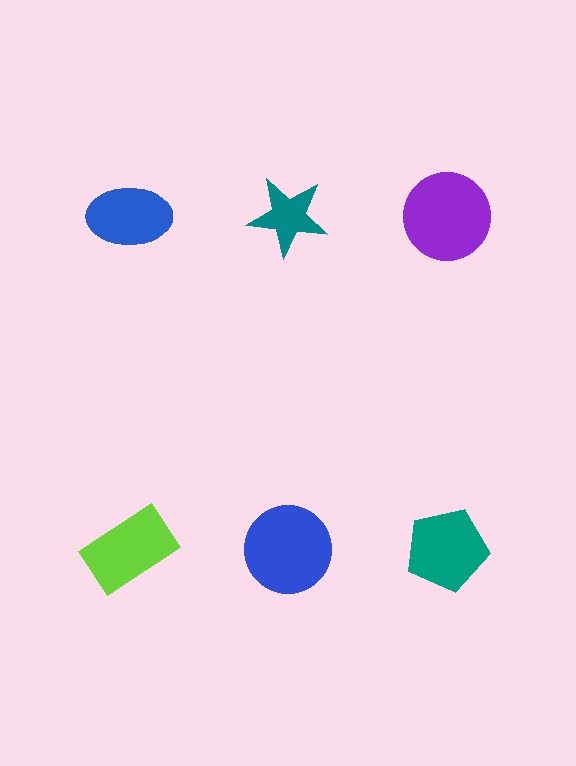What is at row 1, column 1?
A blue ellipse.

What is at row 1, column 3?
A purple circle.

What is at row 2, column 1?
A lime rectangle.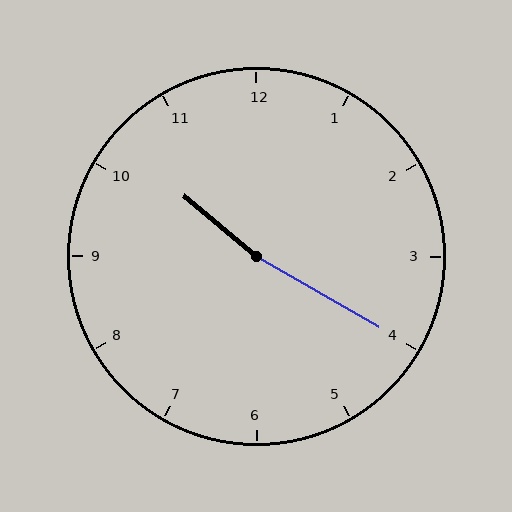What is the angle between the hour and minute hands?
Approximately 170 degrees.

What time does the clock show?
10:20.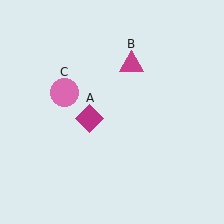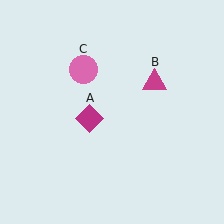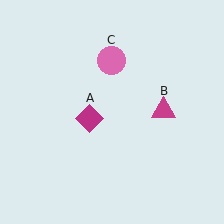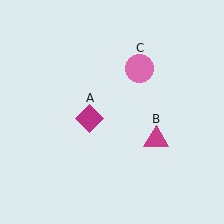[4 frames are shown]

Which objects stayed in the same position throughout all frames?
Magenta diamond (object A) remained stationary.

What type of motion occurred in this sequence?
The magenta triangle (object B), pink circle (object C) rotated clockwise around the center of the scene.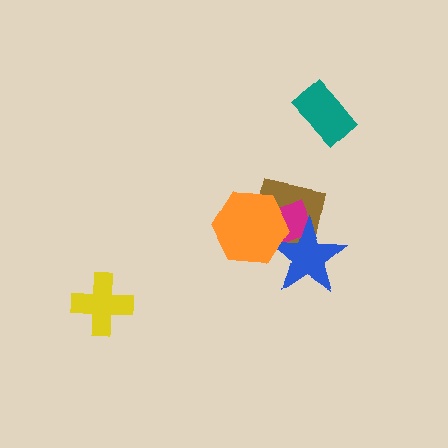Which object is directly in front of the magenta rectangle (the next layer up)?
The blue star is directly in front of the magenta rectangle.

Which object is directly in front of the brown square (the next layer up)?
The magenta rectangle is directly in front of the brown square.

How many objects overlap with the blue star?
3 objects overlap with the blue star.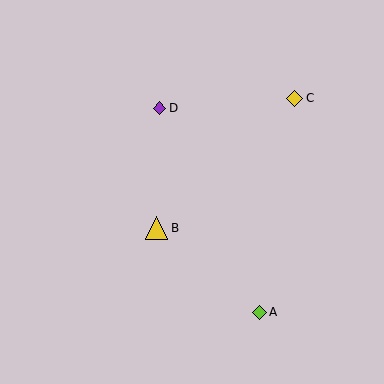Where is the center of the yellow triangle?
The center of the yellow triangle is at (157, 228).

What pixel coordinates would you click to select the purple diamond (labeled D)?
Click at (159, 108) to select the purple diamond D.